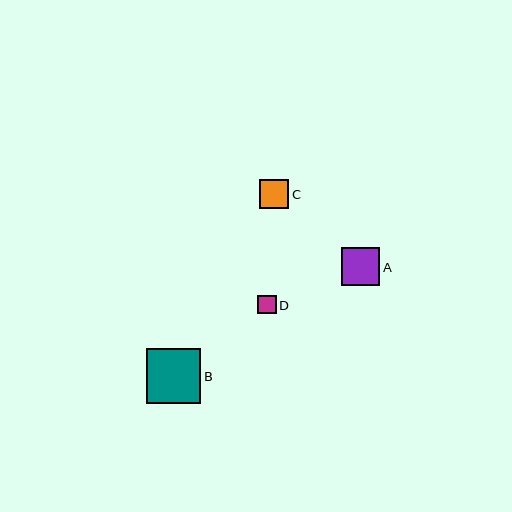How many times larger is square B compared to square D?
Square B is approximately 2.9 times the size of square D.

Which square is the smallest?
Square D is the smallest with a size of approximately 18 pixels.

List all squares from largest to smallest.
From largest to smallest: B, A, C, D.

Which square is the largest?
Square B is the largest with a size of approximately 54 pixels.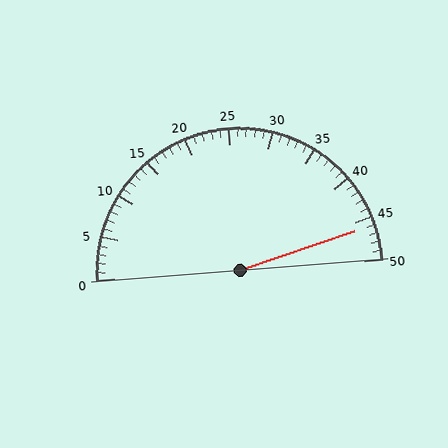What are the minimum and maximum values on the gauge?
The gauge ranges from 0 to 50.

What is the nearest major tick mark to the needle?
The nearest major tick mark is 45.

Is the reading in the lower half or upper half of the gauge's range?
The reading is in the upper half of the range (0 to 50).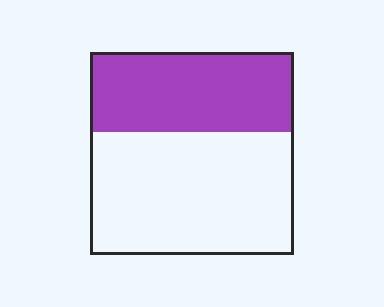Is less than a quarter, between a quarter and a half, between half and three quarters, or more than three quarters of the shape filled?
Between a quarter and a half.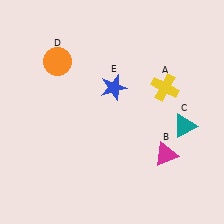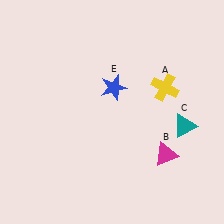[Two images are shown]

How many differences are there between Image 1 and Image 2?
There is 1 difference between the two images.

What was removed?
The orange circle (D) was removed in Image 2.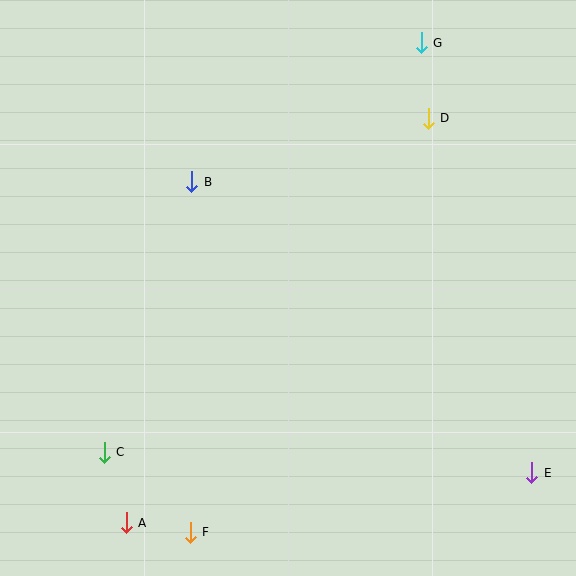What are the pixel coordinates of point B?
Point B is at (192, 182).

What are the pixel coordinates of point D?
Point D is at (428, 118).